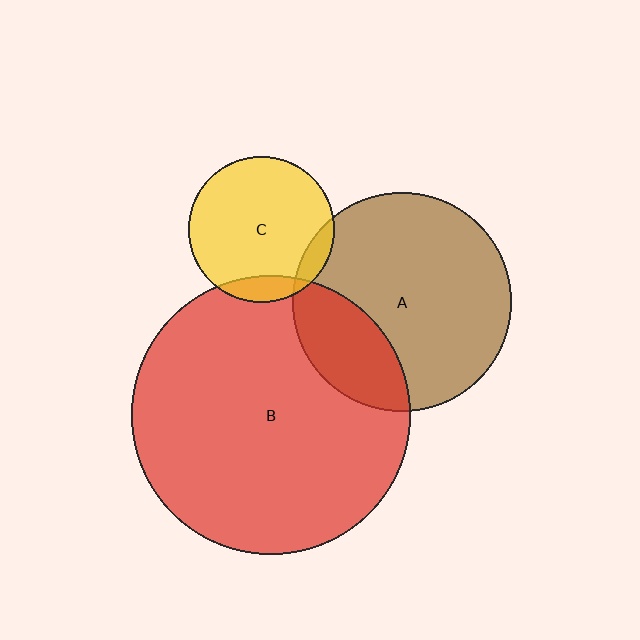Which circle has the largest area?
Circle B (red).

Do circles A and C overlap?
Yes.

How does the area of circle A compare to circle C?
Approximately 2.3 times.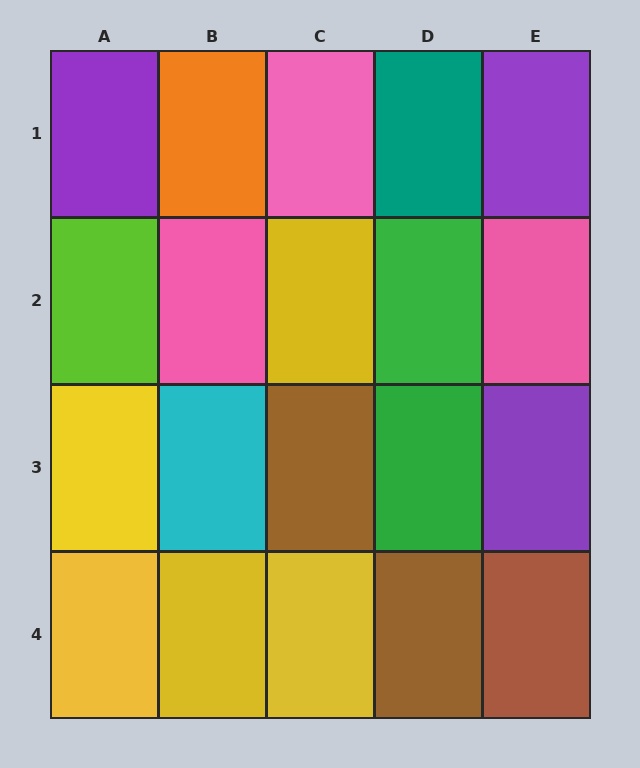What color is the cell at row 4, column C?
Yellow.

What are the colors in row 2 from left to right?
Lime, pink, yellow, green, pink.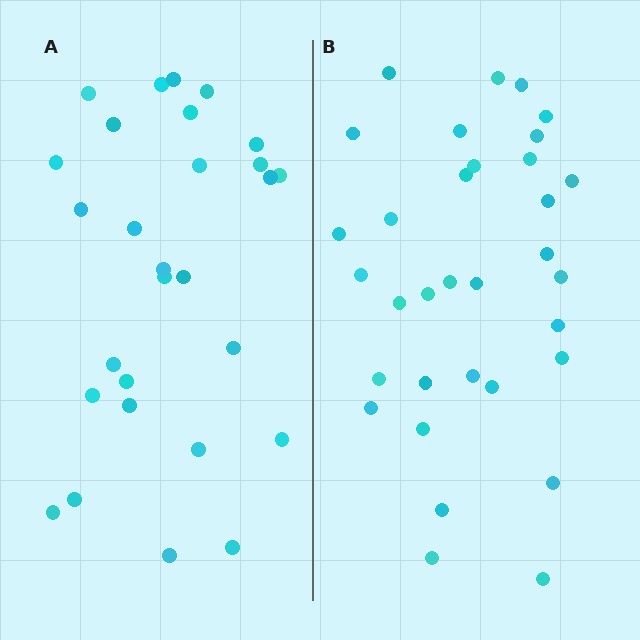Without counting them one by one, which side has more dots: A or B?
Region B (the right region) has more dots.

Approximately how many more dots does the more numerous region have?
Region B has about 5 more dots than region A.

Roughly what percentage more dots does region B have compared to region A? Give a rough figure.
About 20% more.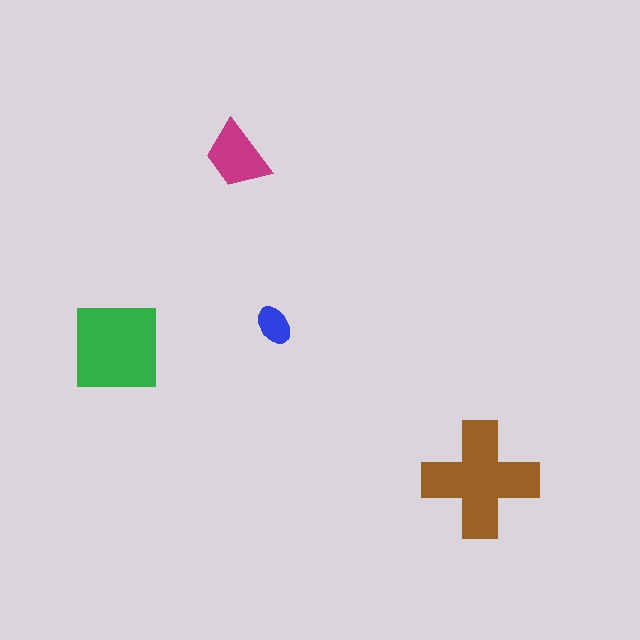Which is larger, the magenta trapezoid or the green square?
The green square.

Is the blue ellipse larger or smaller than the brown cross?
Smaller.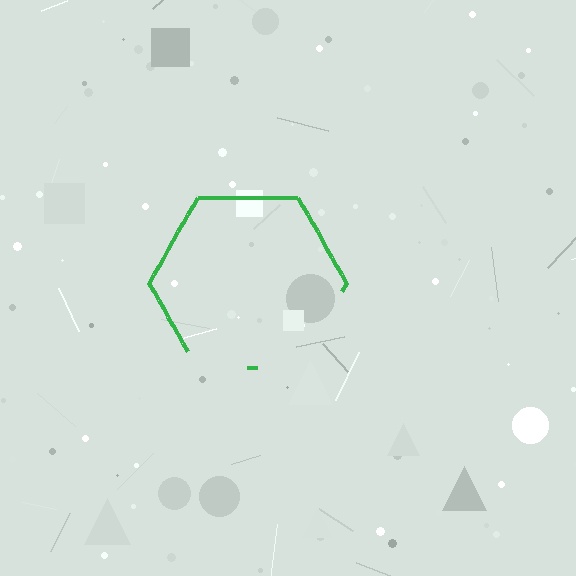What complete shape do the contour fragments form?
The contour fragments form a hexagon.